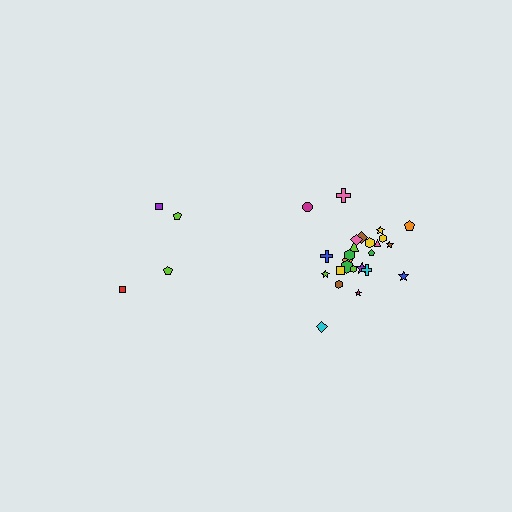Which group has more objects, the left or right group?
The right group.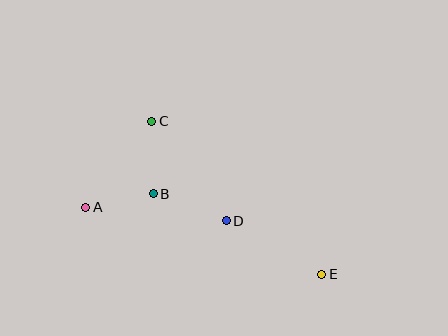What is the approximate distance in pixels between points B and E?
The distance between B and E is approximately 187 pixels.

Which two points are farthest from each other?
Points A and E are farthest from each other.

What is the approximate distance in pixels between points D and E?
The distance between D and E is approximately 110 pixels.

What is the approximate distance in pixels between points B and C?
The distance between B and C is approximately 73 pixels.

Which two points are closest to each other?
Points A and B are closest to each other.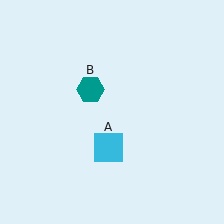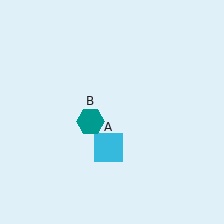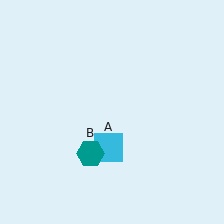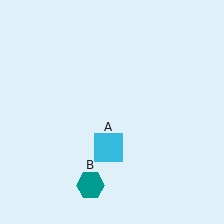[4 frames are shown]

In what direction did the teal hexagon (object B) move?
The teal hexagon (object B) moved down.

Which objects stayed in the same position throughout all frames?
Cyan square (object A) remained stationary.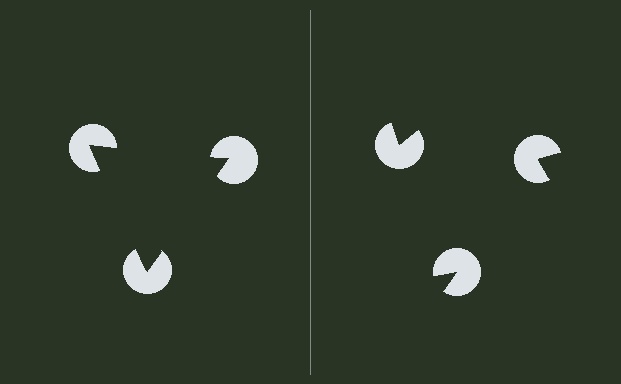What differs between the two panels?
The pac-man discs are positioned identically on both sides; only the wedge orientations differ. On the left they align to a triangle; on the right they are misaligned.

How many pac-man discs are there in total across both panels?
6 — 3 on each side.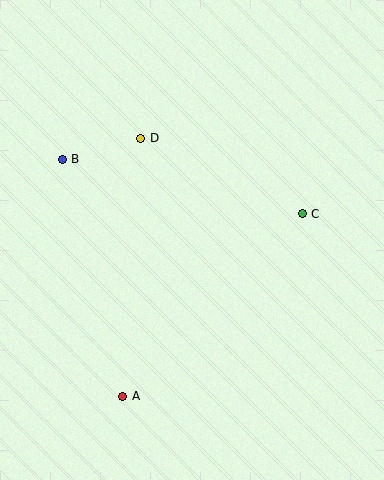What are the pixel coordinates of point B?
Point B is at (62, 159).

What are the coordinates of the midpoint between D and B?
The midpoint between D and B is at (101, 149).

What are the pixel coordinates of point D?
Point D is at (141, 138).